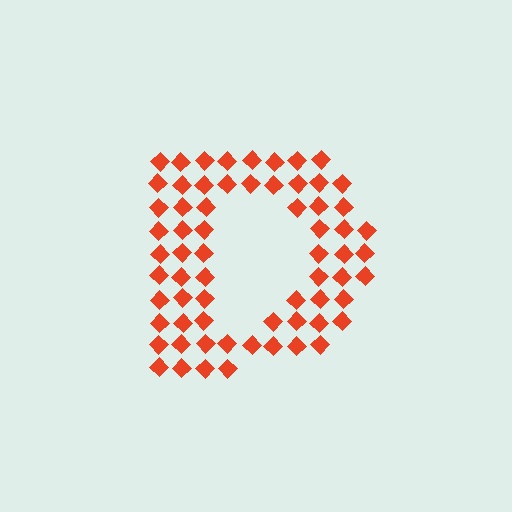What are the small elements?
The small elements are diamonds.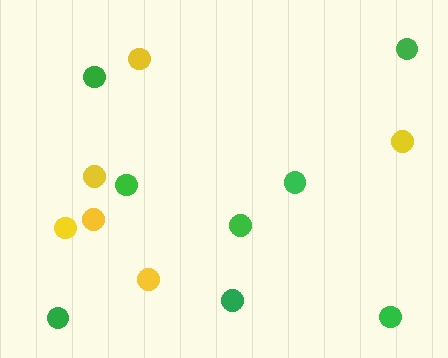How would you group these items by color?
There are 2 groups: one group of green circles (8) and one group of yellow circles (6).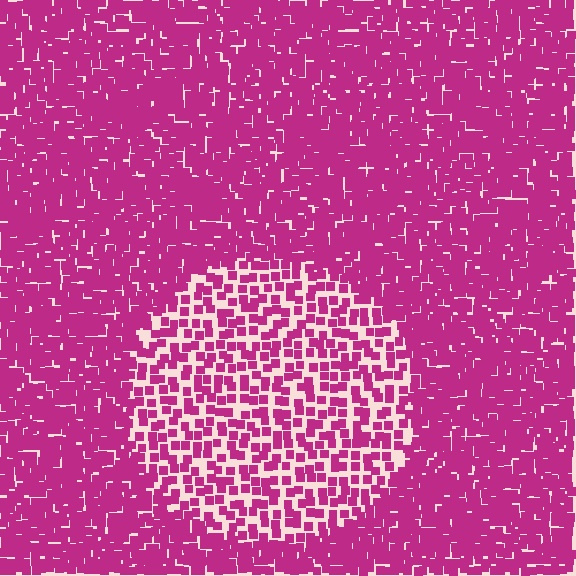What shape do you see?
I see a circle.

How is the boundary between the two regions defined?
The boundary is defined by a change in element density (approximately 2.2x ratio). All elements are the same color, size, and shape.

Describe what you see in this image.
The image contains small magenta elements arranged at two different densities. A circle-shaped region is visible where the elements are less densely packed than the surrounding area.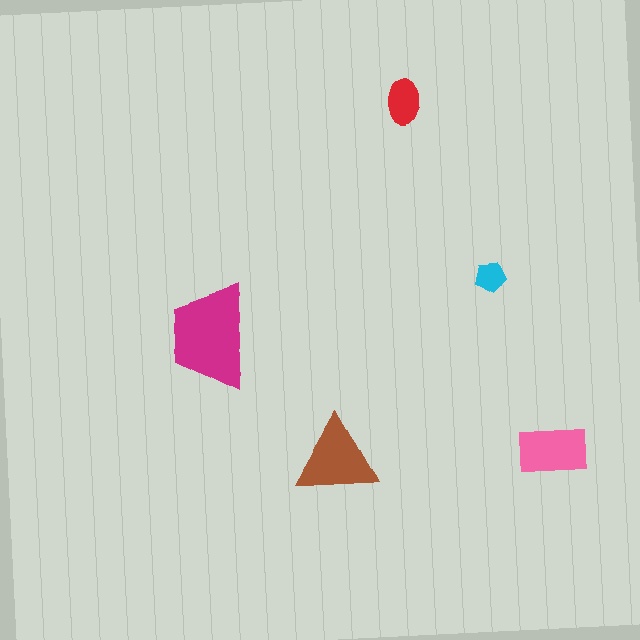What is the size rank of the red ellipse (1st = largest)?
4th.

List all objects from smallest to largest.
The cyan pentagon, the red ellipse, the pink rectangle, the brown triangle, the magenta trapezoid.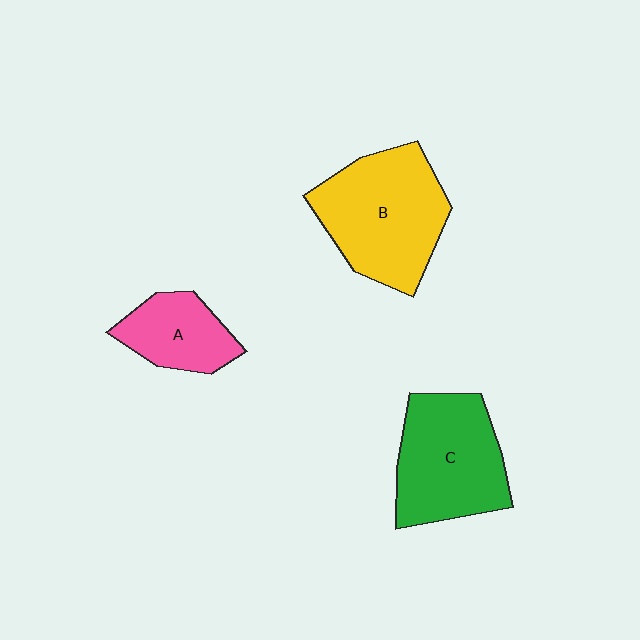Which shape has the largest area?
Shape B (yellow).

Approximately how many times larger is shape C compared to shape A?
Approximately 1.7 times.